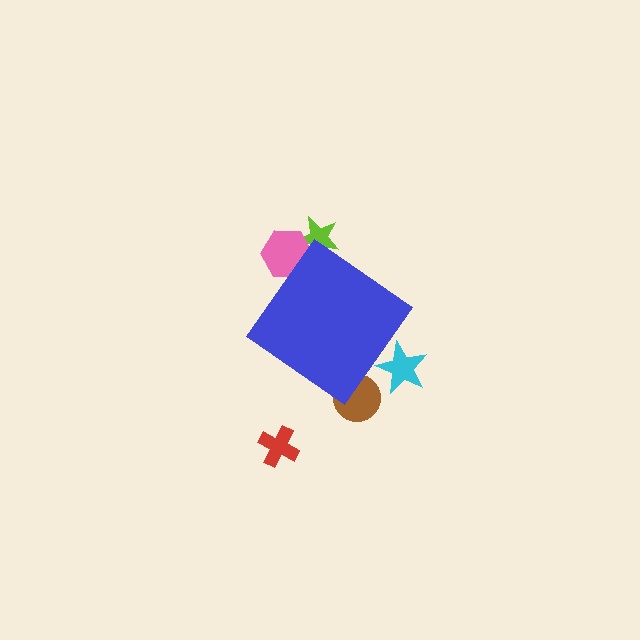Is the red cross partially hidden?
No, the red cross is fully visible.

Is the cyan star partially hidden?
Yes, the cyan star is partially hidden behind the blue diamond.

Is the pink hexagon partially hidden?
Yes, the pink hexagon is partially hidden behind the blue diamond.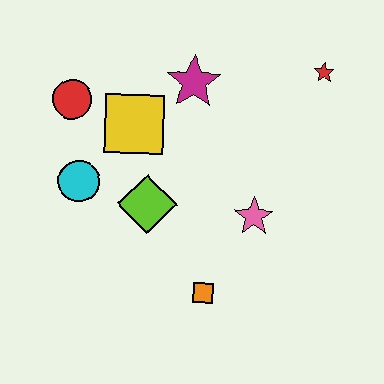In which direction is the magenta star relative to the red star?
The magenta star is to the left of the red star.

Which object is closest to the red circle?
The yellow square is closest to the red circle.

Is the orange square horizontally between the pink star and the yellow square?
Yes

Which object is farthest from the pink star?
The red circle is farthest from the pink star.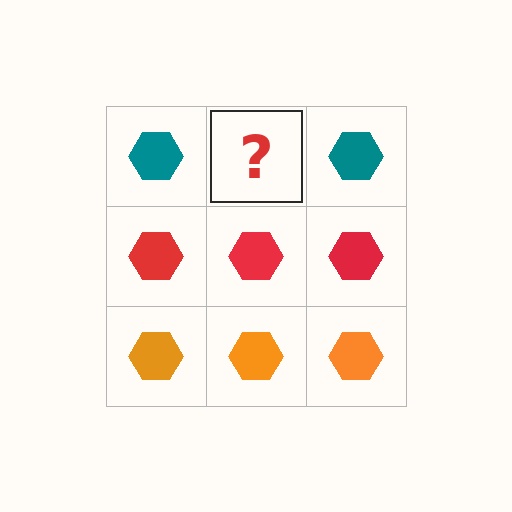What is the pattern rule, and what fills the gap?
The rule is that each row has a consistent color. The gap should be filled with a teal hexagon.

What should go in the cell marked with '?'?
The missing cell should contain a teal hexagon.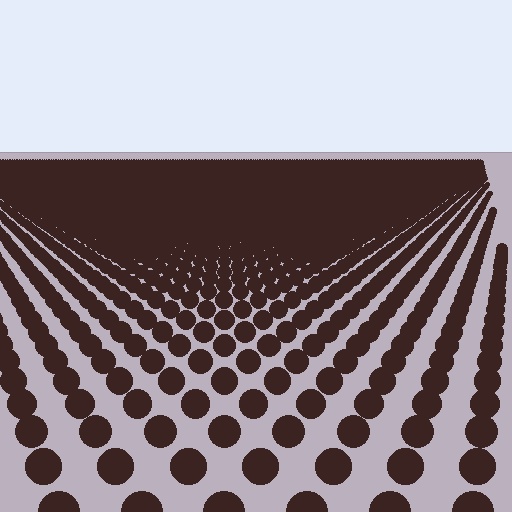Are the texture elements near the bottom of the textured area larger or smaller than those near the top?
Larger. Near the bottom, elements are closer to the viewer and appear at a bigger on-screen size.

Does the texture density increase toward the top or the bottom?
Density increases toward the top.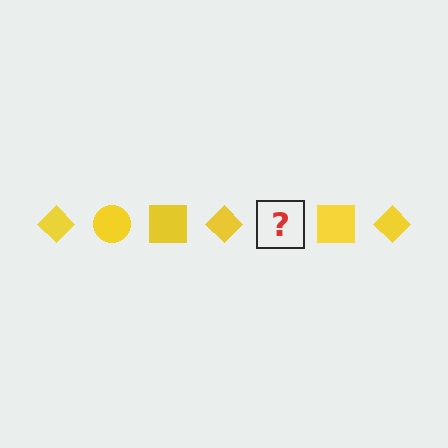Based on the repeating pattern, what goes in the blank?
The blank should be a yellow circle.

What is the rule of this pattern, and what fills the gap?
The rule is that the pattern cycles through diamond, circle, square shapes in yellow. The gap should be filled with a yellow circle.